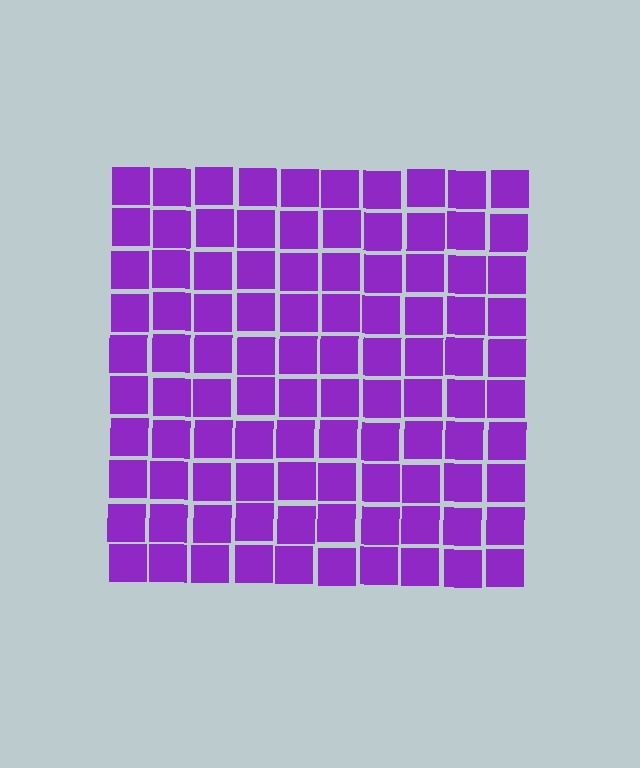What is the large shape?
The large shape is a square.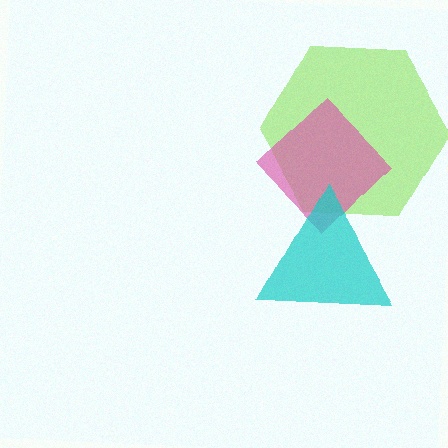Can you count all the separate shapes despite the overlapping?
Yes, there are 3 separate shapes.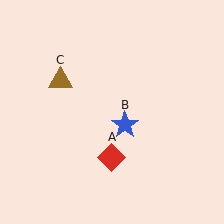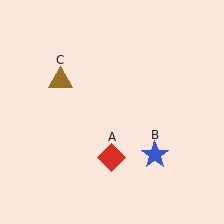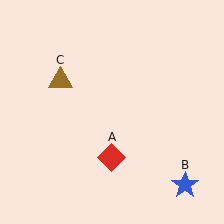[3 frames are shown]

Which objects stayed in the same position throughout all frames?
Red diamond (object A) and brown triangle (object C) remained stationary.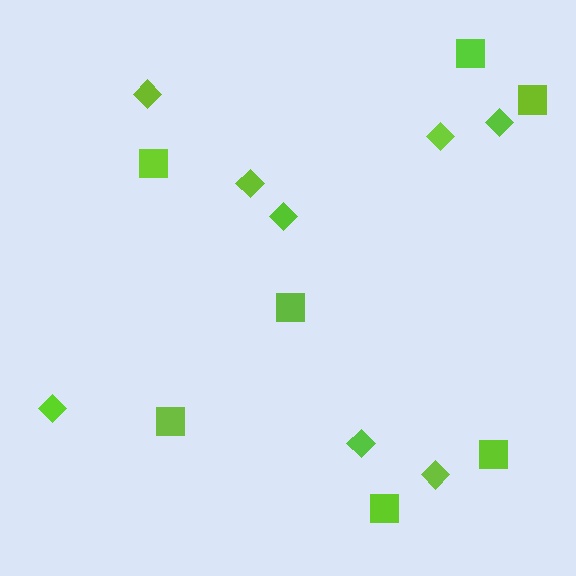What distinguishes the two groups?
There are 2 groups: one group of squares (7) and one group of diamonds (8).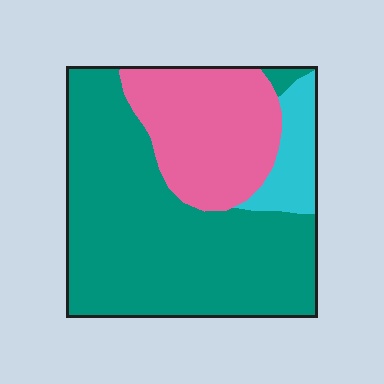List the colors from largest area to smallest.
From largest to smallest: teal, pink, cyan.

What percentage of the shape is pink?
Pink takes up about one quarter (1/4) of the shape.